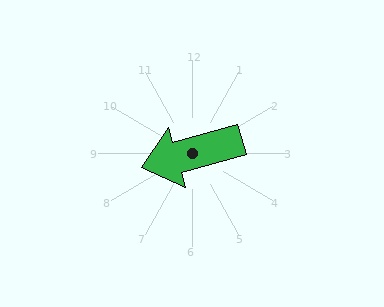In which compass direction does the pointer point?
West.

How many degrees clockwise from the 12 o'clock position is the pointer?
Approximately 254 degrees.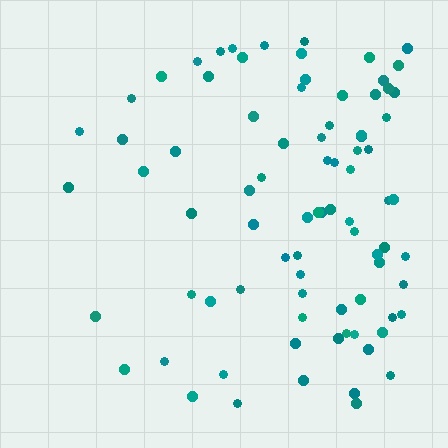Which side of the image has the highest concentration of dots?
The right.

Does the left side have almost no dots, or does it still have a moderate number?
Still a moderate number, just noticeably fewer than the right.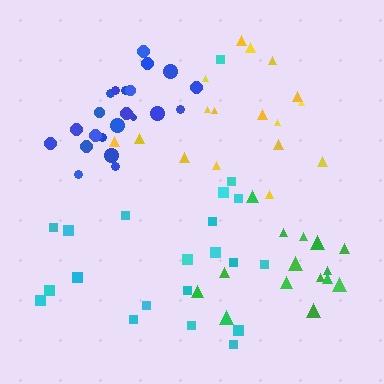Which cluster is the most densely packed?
Blue.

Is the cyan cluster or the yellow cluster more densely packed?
Yellow.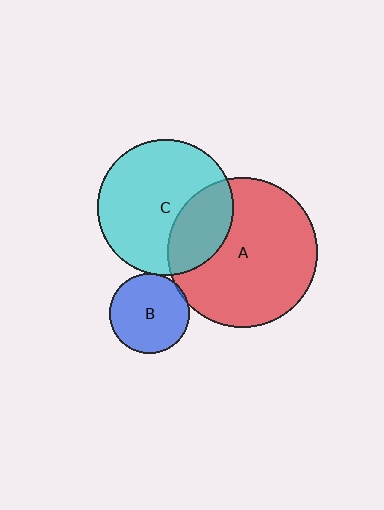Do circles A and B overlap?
Yes.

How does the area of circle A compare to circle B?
Approximately 3.6 times.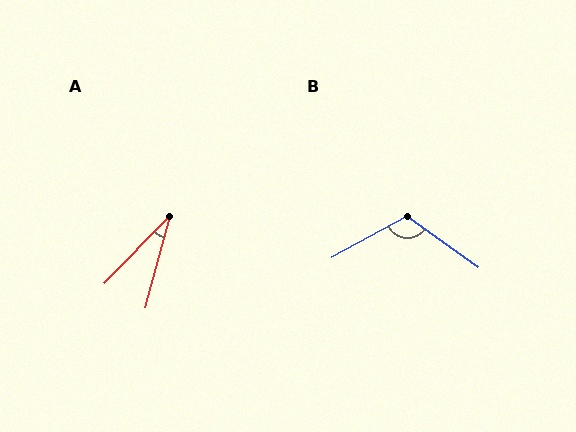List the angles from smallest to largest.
A (29°), B (116°).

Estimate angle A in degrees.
Approximately 29 degrees.